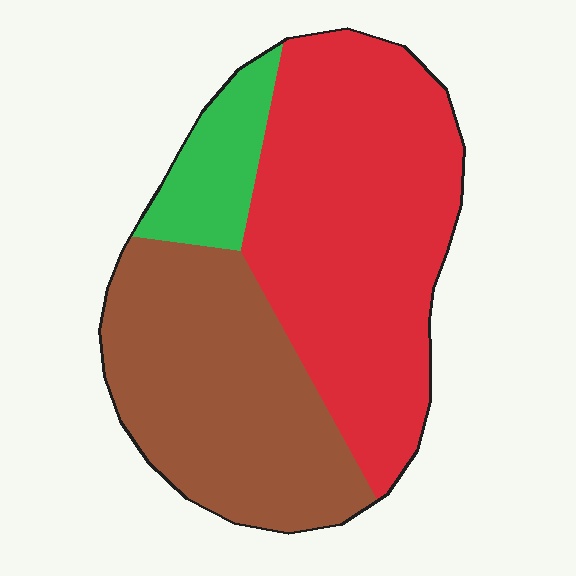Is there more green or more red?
Red.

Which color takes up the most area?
Red, at roughly 50%.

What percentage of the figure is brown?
Brown takes up about three eighths (3/8) of the figure.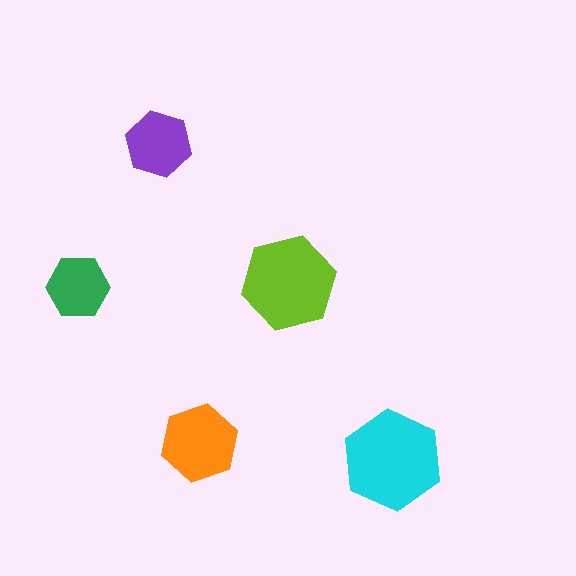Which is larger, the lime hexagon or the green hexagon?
The lime one.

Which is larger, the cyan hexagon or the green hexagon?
The cyan one.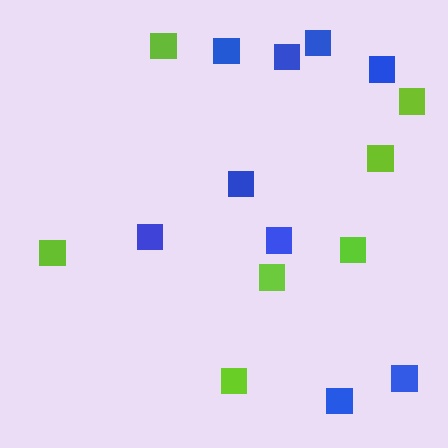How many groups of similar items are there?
There are 2 groups: one group of blue squares (9) and one group of lime squares (7).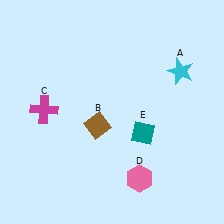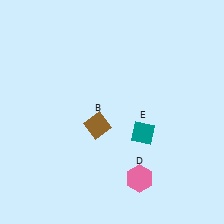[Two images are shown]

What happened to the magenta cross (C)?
The magenta cross (C) was removed in Image 2. It was in the top-left area of Image 1.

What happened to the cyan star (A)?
The cyan star (A) was removed in Image 2. It was in the top-right area of Image 1.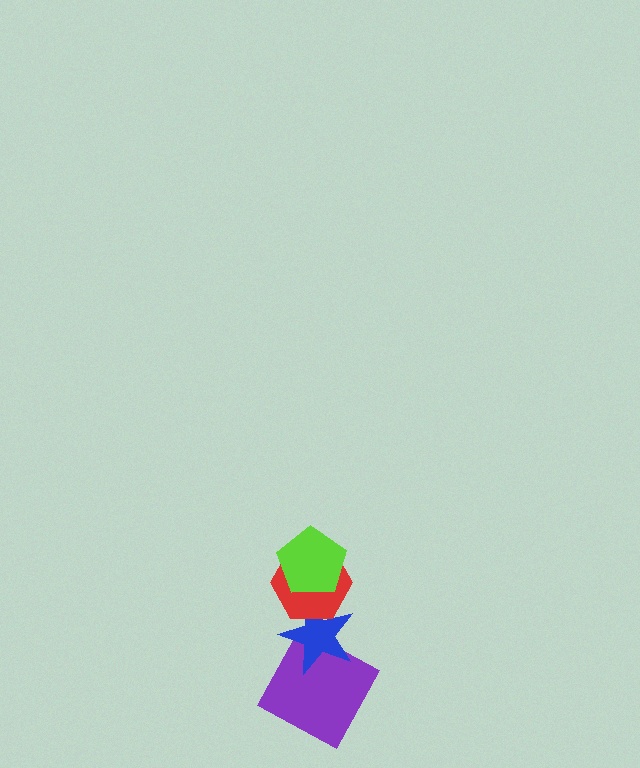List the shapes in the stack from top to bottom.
From top to bottom: the lime pentagon, the red hexagon, the blue star, the purple square.